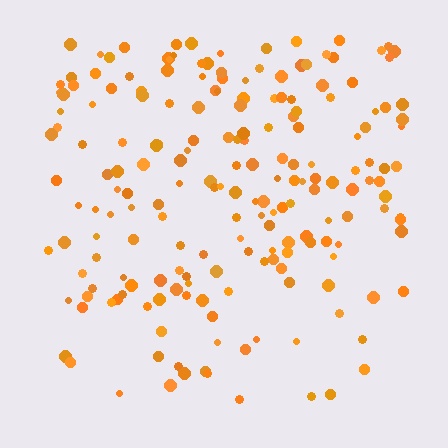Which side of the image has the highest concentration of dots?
The top.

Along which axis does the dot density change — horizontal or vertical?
Vertical.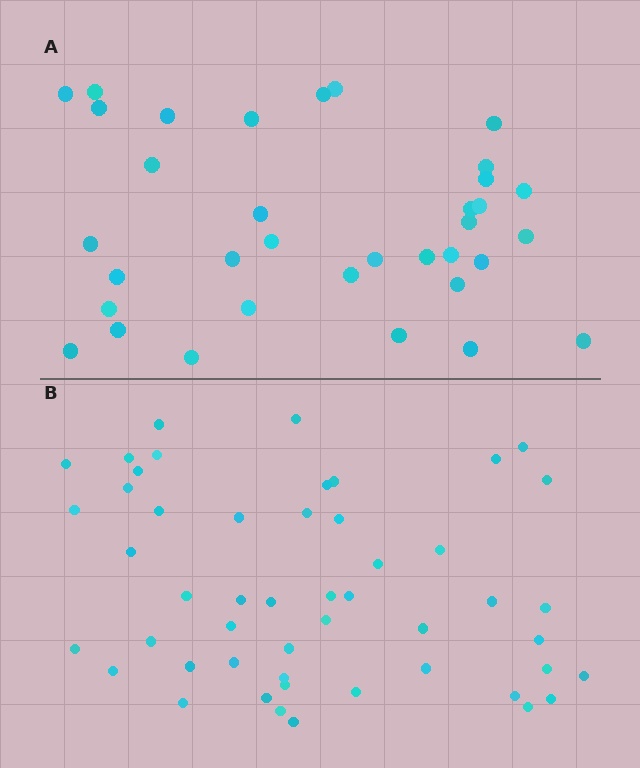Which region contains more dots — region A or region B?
Region B (the bottom region) has more dots.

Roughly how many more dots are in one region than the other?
Region B has approximately 15 more dots than region A.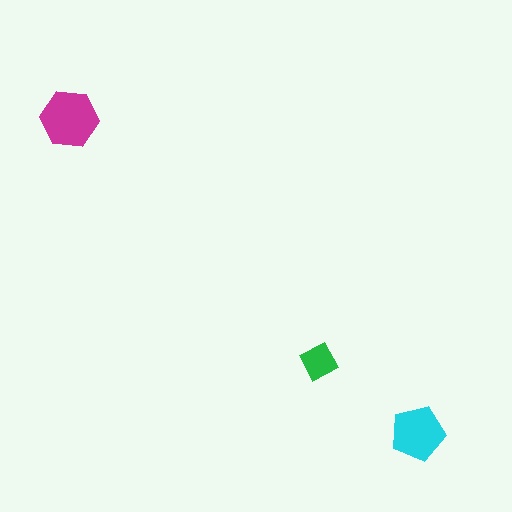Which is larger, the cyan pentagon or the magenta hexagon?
The magenta hexagon.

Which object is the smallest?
The green diamond.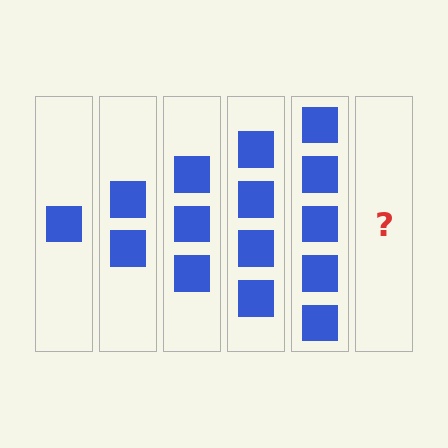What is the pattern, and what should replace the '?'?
The pattern is that each step adds one more square. The '?' should be 6 squares.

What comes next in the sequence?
The next element should be 6 squares.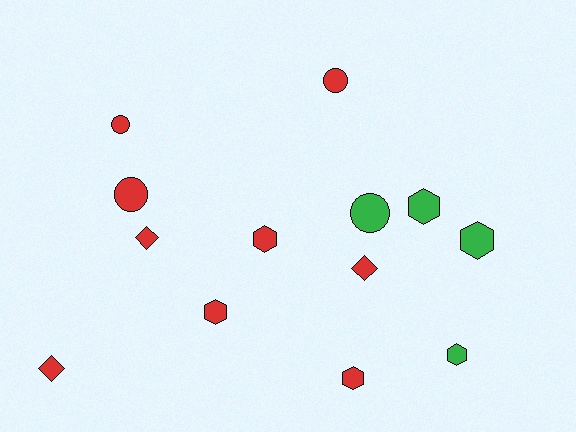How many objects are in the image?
There are 13 objects.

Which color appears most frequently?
Red, with 9 objects.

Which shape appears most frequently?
Hexagon, with 6 objects.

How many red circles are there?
There are 3 red circles.